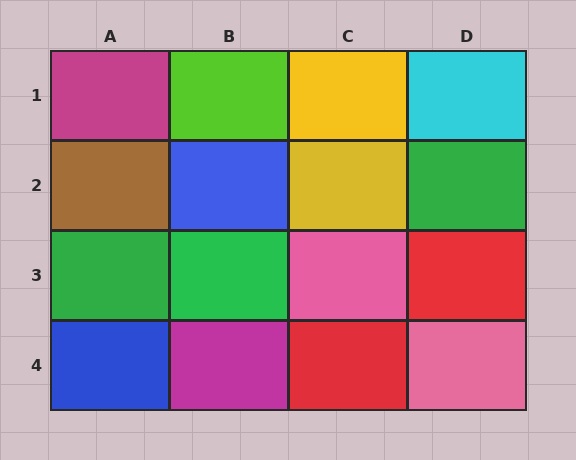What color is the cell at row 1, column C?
Yellow.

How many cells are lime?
1 cell is lime.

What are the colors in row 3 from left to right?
Green, green, pink, red.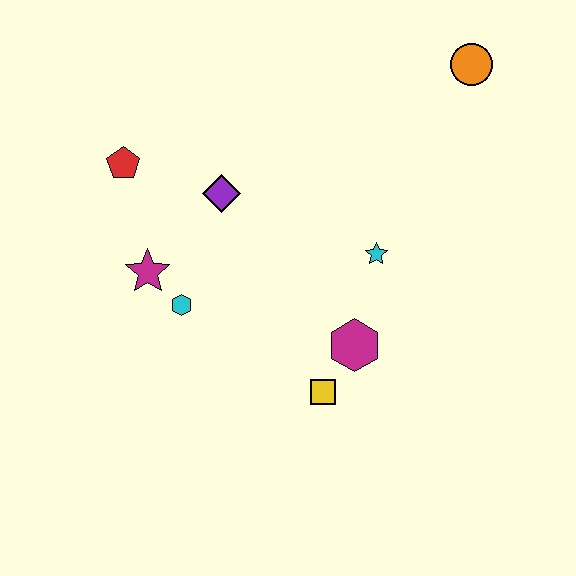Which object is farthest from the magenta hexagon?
The orange circle is farthest from the magenta hexagon.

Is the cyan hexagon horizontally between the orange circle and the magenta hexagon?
No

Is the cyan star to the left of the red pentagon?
No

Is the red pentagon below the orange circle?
Yes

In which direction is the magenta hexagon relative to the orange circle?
The magenta hexagon is below the orange circle.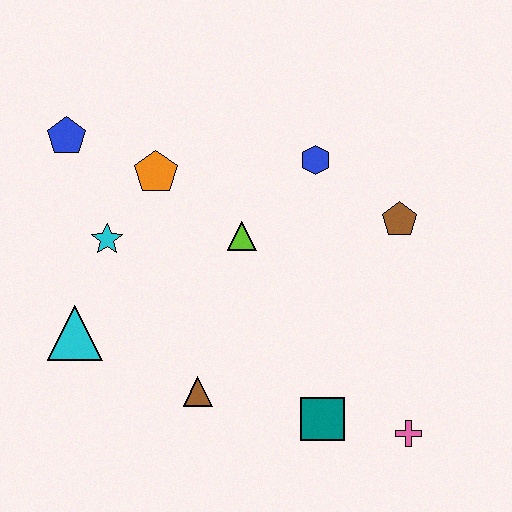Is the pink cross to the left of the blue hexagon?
No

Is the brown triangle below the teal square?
No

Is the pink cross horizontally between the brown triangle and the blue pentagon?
No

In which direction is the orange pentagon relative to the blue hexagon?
The orange pentagon is to the left of the blue hexagon.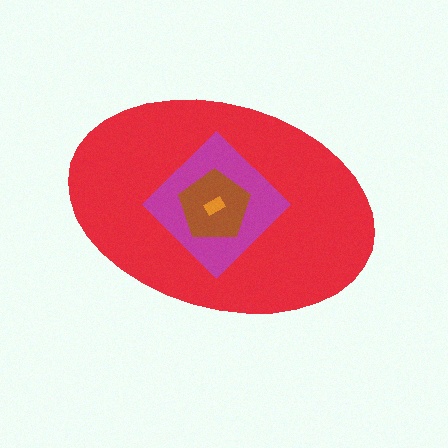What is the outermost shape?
The red ellipse.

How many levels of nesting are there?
4.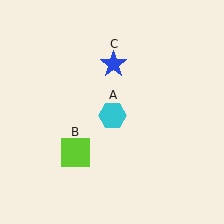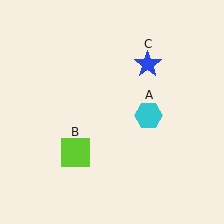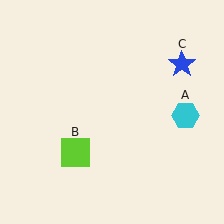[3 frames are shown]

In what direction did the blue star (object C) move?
The blue star (object C) moved right.